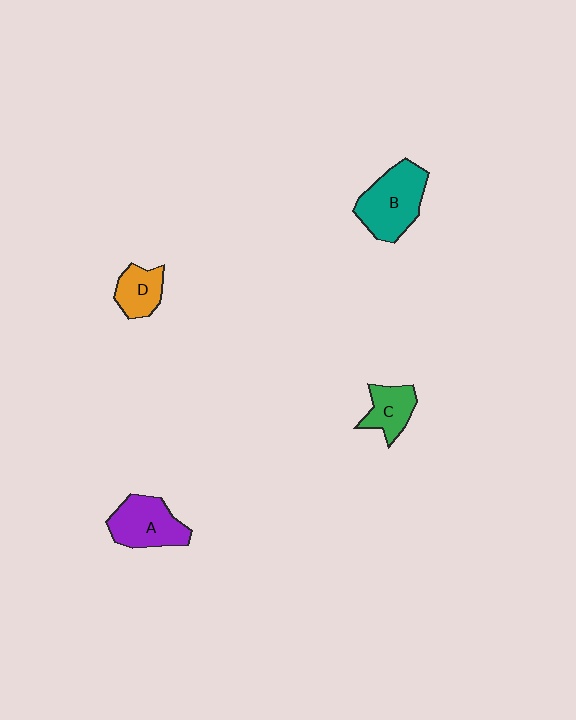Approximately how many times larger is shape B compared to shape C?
Approximately 1.8 times.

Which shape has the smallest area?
Shape D (orange).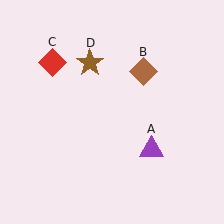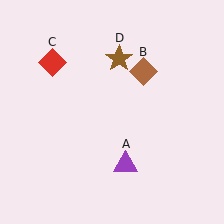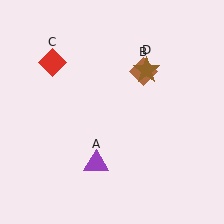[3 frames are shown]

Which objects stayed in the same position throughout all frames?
Brown diamond (object B) and red diamond (object C) remained stationary.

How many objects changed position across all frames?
2 objects changed position: purple triangle (object A), brown star (object D).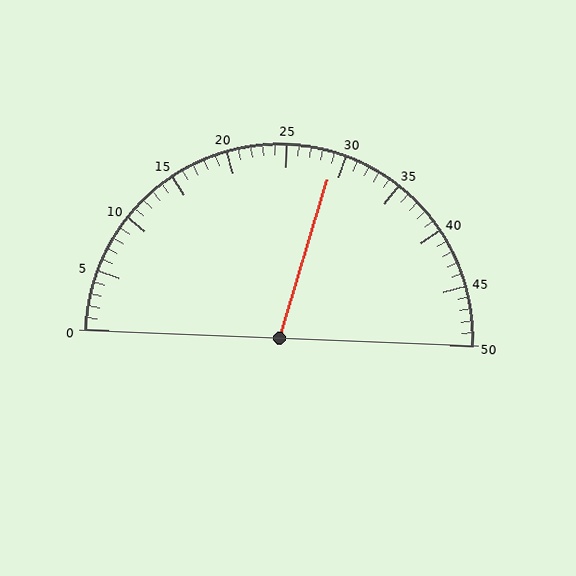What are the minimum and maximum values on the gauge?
The gauge ranges from 0 to 50.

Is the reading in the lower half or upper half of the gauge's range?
The reading is in the upper half of the range (0 to 50).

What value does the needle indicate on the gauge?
The needle indicates approximately 29.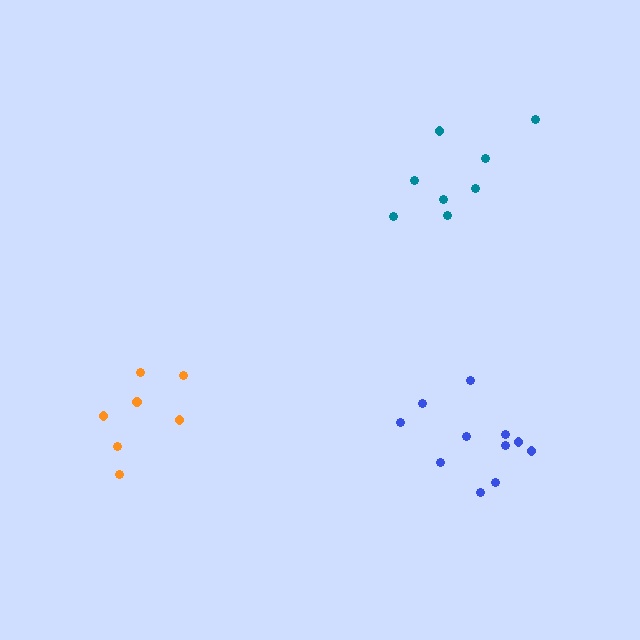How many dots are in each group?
Group 1: 11 dots, Group 2: 8 dots, Group 3: 7 dots (26 total).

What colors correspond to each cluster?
The clusters are colored: blue, teal, orange.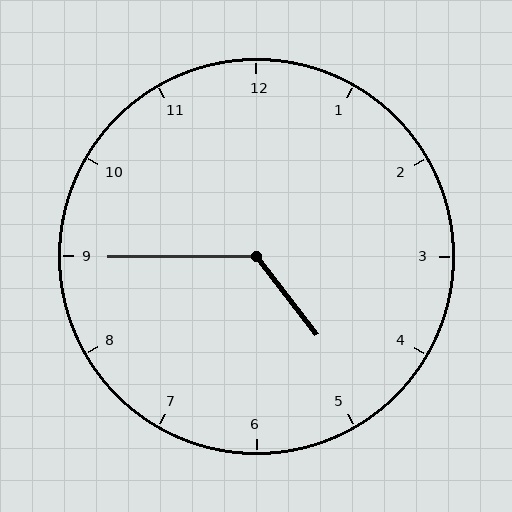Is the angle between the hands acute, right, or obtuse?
It is obtuse.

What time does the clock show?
4:45.